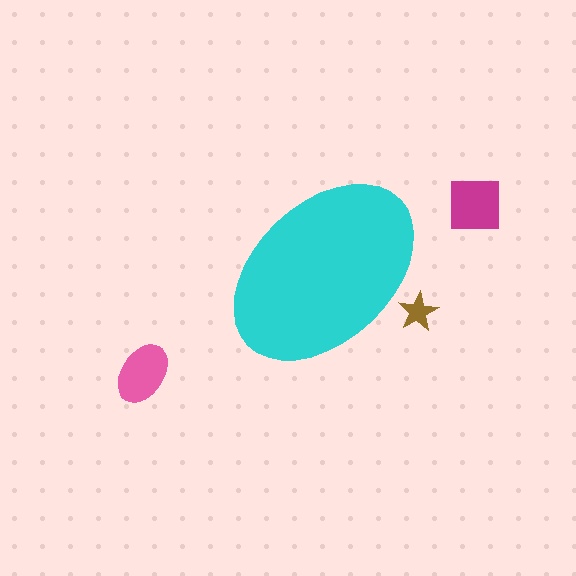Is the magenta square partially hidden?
No, the magenta square is fully visible.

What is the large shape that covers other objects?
A cyan ellipse.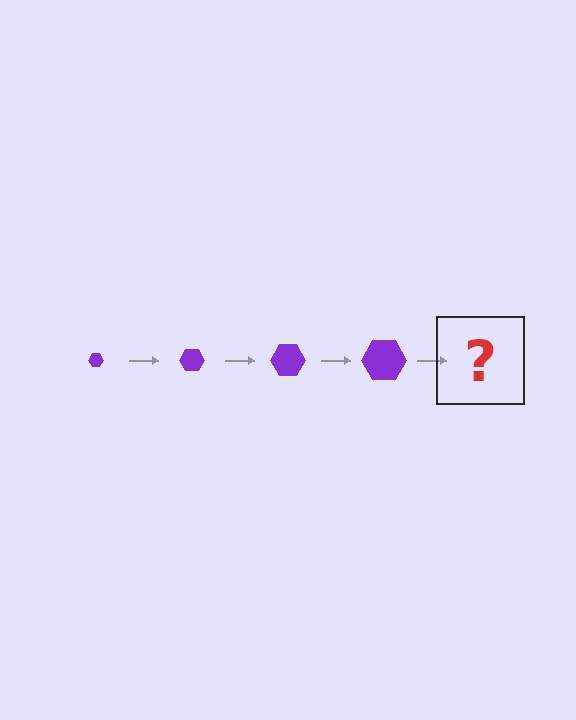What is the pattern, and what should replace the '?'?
The pattern is that the hexagon gets progressively larger each step. The '?' should be a purple hexagon, larger than the previous one.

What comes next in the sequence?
The next element should be a purple hexagon, larger than the previous one.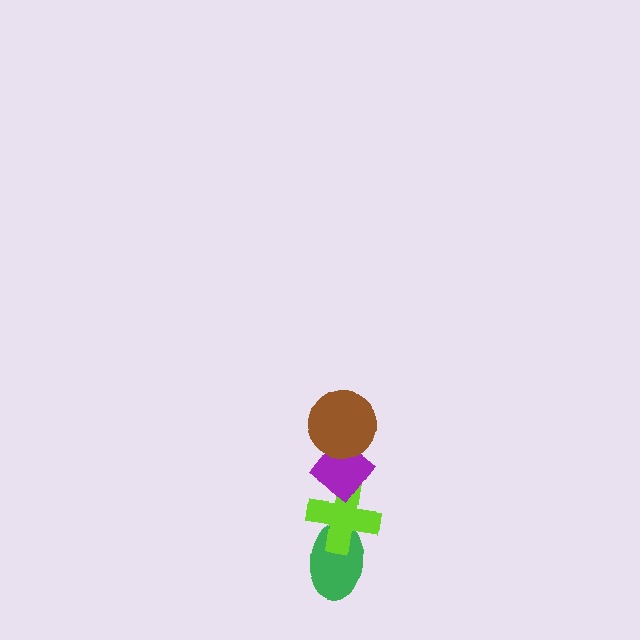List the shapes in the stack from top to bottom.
From top to bottom: the brown circle, the purple diamond, the lime cross, the green ellipse.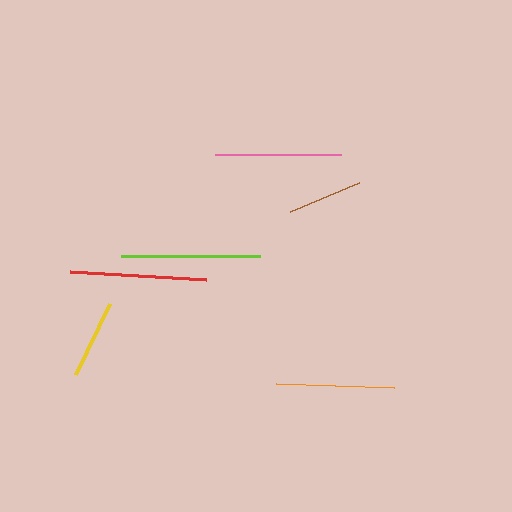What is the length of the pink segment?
The pink segment is approximately 126 pixels long.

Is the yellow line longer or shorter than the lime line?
The lime line is longer than the yellow line.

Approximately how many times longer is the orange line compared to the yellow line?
The orange line is approximately 1.5 times the length of the yellow line.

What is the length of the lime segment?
The lime segment is approximately 138 pixels long.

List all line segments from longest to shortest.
From longest to shortest: lime, red, pink, orange, yellow, brown.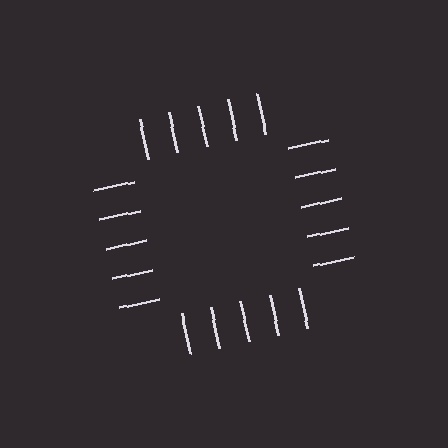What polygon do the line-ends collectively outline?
An illusory square — the line segments terminate on its edges but no continuous stroke is drawn.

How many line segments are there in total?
20 — 5 along each of the 4 edges.